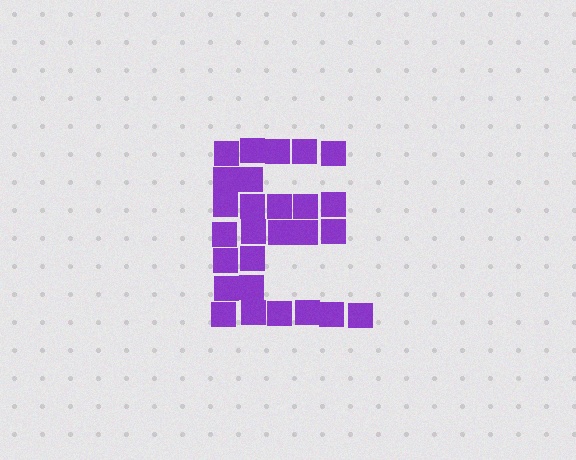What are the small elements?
The small elements are squares.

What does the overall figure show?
The overall figure shows the letter E.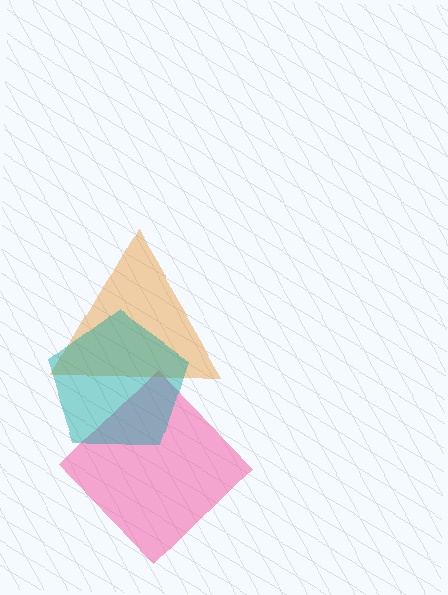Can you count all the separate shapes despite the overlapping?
Yes, there are 3 separate shapes.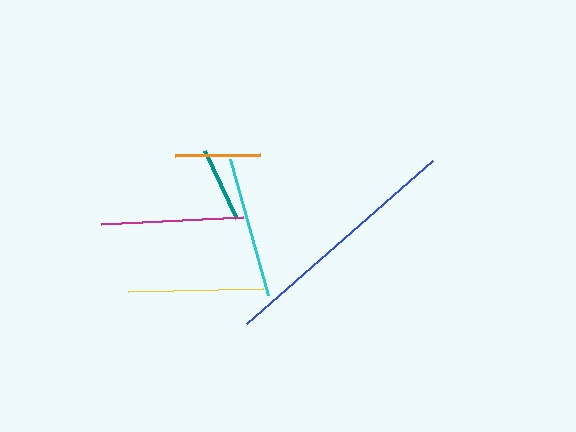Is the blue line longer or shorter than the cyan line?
The blue line is longer than the cyan line.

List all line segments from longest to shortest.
From longest to shortest: blue, magenta, cyan, yellow, orange, teal.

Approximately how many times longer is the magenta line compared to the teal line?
The magenta line is approximately 1.9 times the length of the teal line.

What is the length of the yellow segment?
The yellow segment is approximately 135 pixels long.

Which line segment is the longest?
The blue line is the longest at approximately 247 pixels.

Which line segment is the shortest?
The teal line is the shortest at approximately 75 pixels.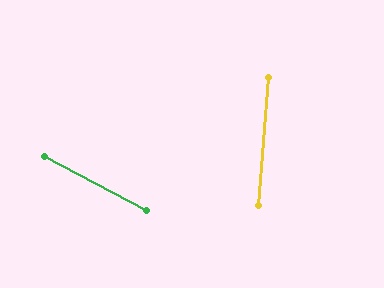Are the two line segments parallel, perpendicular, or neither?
Neither parallel nor perpendicular — they differ by about 66°.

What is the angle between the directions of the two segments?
Approximately 66 degrees.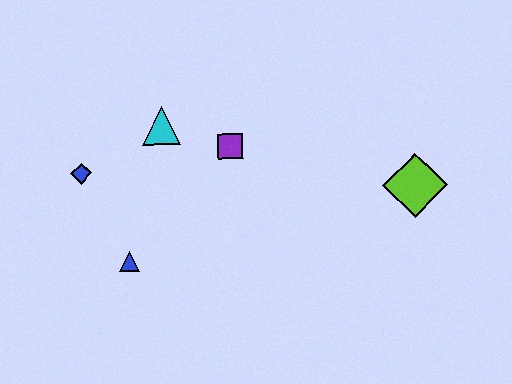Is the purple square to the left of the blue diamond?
No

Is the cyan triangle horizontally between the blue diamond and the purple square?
Yes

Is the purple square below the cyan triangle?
Yes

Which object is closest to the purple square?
The cyan triangle is closest to the purple square.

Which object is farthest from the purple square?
The lime diamond is farthest from the purple square.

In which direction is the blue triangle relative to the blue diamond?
The blue triangle is below the blue diamond.